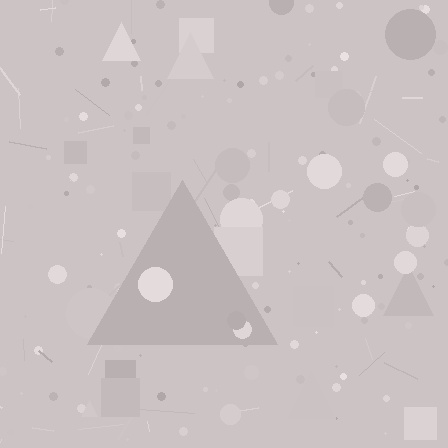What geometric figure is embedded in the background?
A triangle is embedded in the background.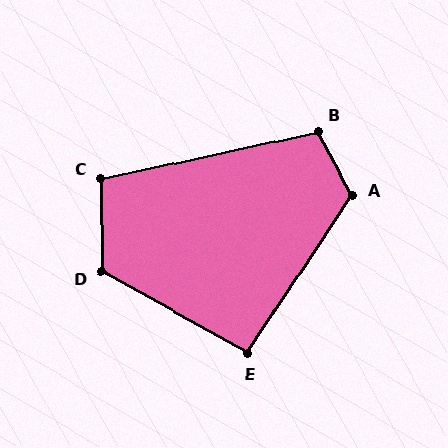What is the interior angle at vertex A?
Approximately 118 degrees (obtuse).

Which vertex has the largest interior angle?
D, at approximately 120 degrees.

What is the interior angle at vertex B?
Approximately 106 degrees (obtuse).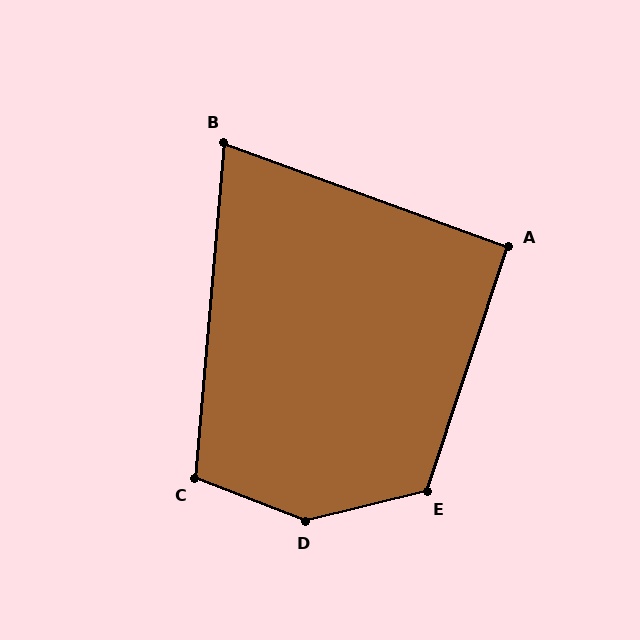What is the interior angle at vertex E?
Approximately 122 degrees (obtuse).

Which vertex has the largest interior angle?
D, at approximately 145 degrees.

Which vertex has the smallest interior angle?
B, at approximately 75 degrees.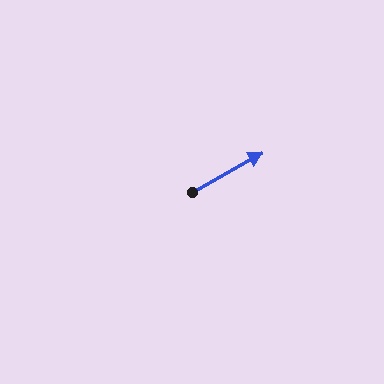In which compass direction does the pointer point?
Northeast.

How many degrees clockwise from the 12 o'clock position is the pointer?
Approximately 61 degrees.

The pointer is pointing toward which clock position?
Roughly 2 o'clock.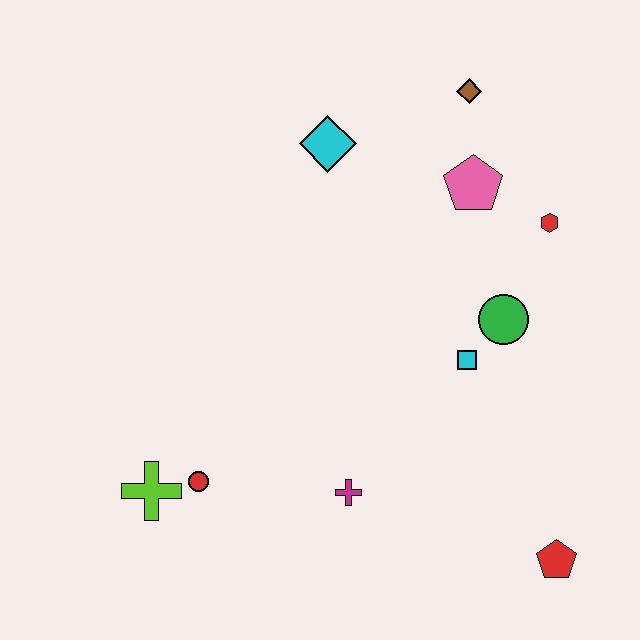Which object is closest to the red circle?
The lime cross is closest to the red circle.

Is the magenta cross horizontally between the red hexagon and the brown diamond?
No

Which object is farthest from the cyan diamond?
The red pentagon is farthest from the cyan diamond.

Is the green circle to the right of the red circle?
Yes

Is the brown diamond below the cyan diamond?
No